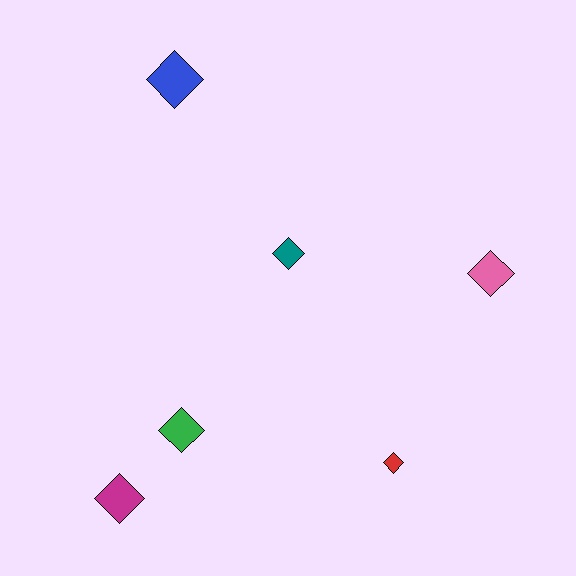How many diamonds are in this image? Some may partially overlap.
There are 6 diamonds.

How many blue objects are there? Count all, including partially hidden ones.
There is 1 blue object.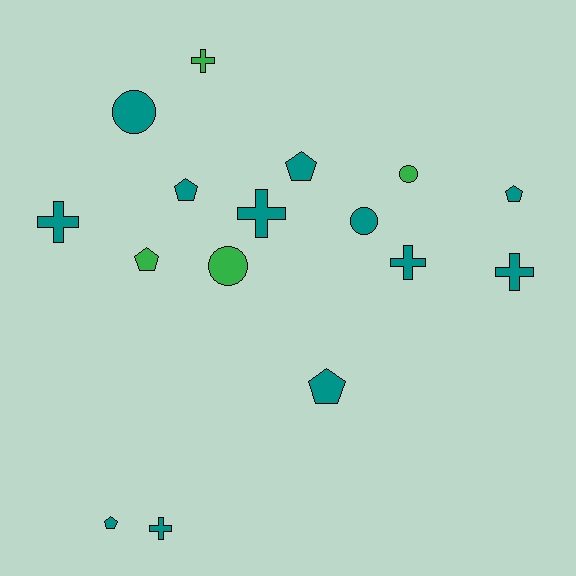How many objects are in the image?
There are 16 objects.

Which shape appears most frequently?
Pentagon, with 6 objects.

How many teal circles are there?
There are 2 teal circles.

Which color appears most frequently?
Teal, with 12 objects.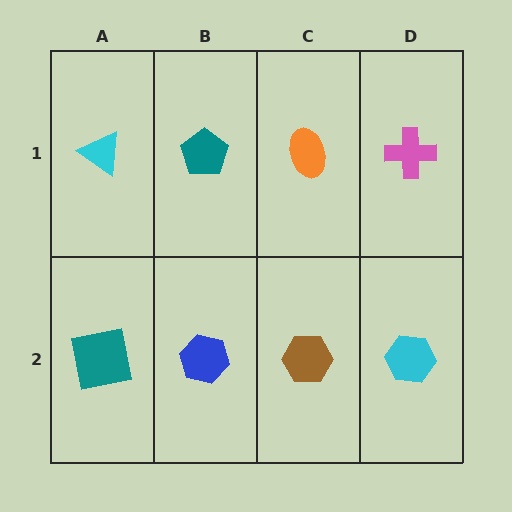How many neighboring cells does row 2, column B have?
3.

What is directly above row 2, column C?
An orange ellipse.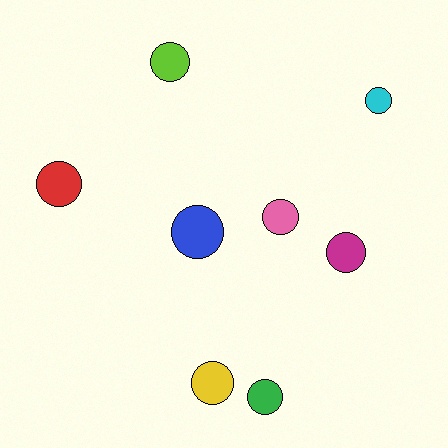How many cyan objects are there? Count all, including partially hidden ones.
There is 1 cyan object.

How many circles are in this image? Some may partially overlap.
There are 8 circles.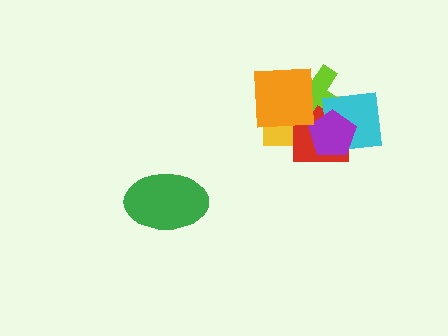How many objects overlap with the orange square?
2 objects overlap with the orange square.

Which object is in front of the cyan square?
The purple pentagon is in front of the cyan square.